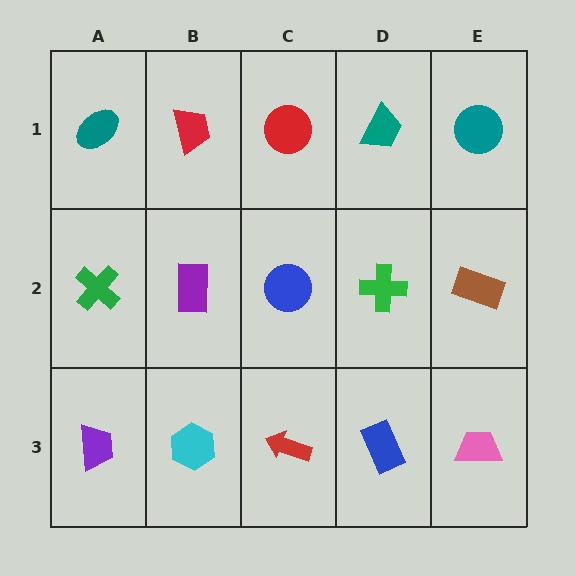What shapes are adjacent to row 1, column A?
A green cross (row 2, column A), a red trapezoid (row 1, column B).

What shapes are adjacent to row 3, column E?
A brown rectangle (row 2, column E), a blue rectangle (row 3, column D).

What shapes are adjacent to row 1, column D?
A green cross (row 2, column D), a red circle (row 1, column C), a teal circle (row 1, column E).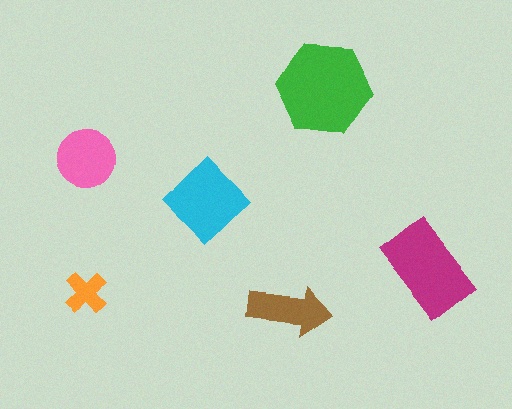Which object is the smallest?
The orange cross.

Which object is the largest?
The green hexagon.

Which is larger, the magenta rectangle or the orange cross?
The magenta rectangle.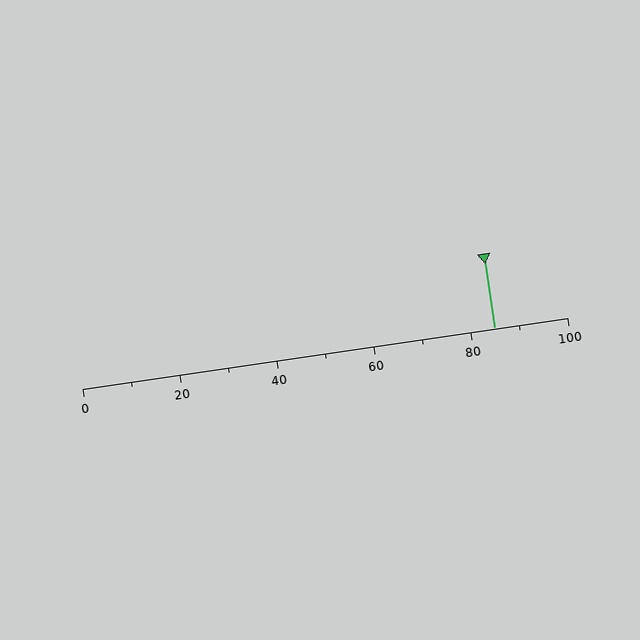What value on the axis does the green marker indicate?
The marker indicates approximately 85.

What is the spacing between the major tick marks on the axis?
The major ticks are spaced 20 apart.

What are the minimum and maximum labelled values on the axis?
The axis runs from 0 to 100.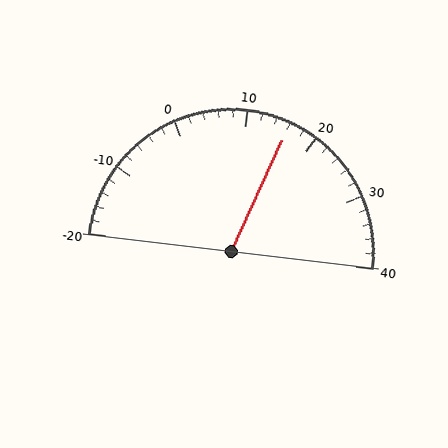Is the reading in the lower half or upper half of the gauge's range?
The reading is in the upper half of the range (-20 to 40).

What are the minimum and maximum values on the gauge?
The gauge ranges from -20 to 40.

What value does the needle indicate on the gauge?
The needle indicates approximately 16.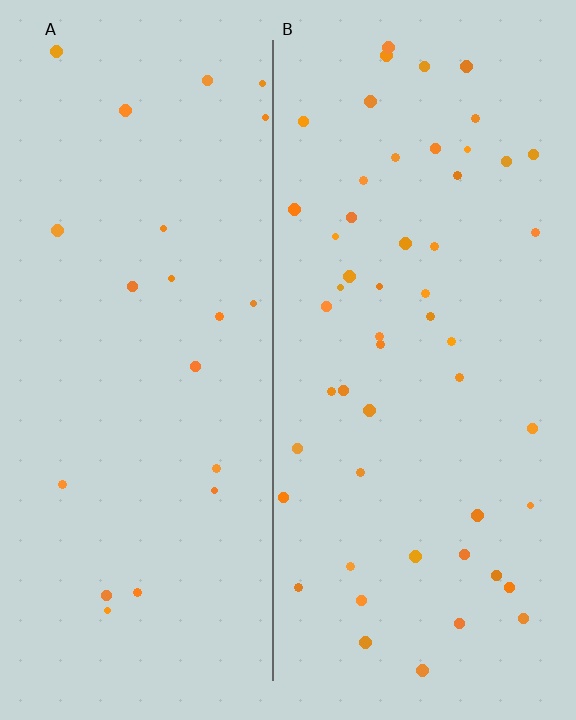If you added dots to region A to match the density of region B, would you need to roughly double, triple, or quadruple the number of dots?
Approximately double.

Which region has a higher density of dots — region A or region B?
B (the right).